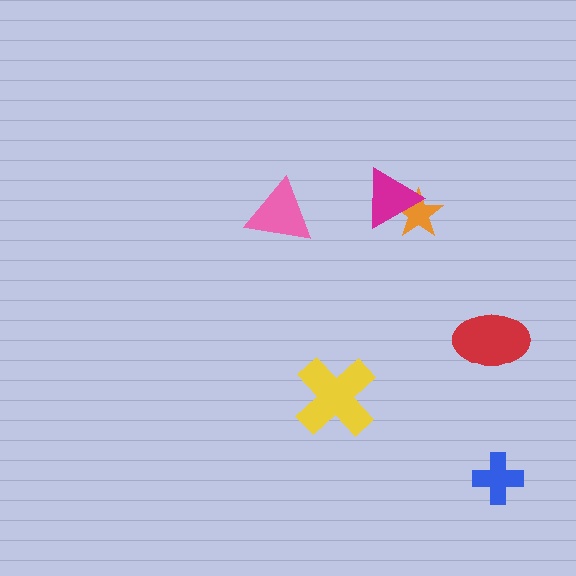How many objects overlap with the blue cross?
0 objects overlap with the blue cross.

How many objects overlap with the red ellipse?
0 objects overlap with the red ellipse.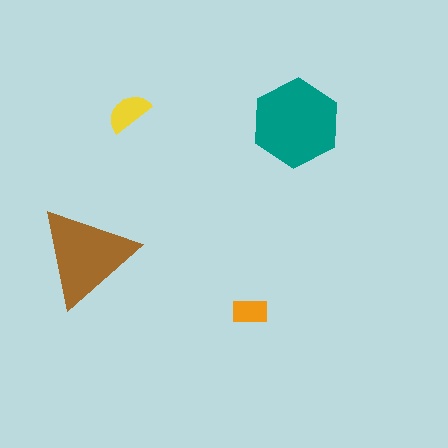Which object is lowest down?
The orange rectangle is bottommost.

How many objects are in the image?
There are 4 objects in the image.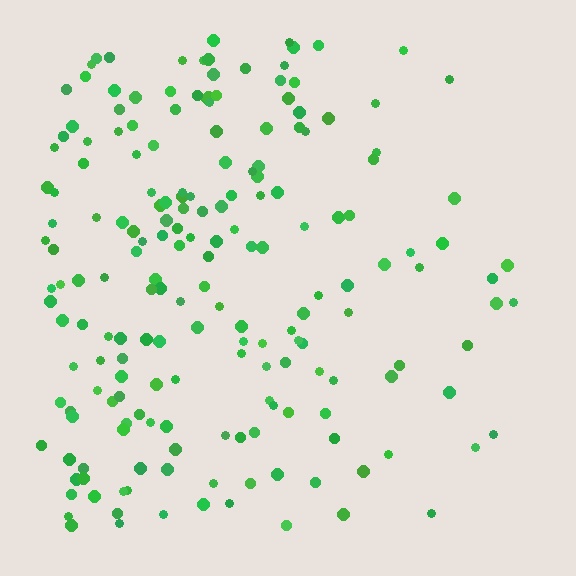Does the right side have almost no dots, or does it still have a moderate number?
Still a moderate number, just noticeably fewer than the left.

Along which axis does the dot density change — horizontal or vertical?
Horizontal.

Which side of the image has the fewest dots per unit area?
The right.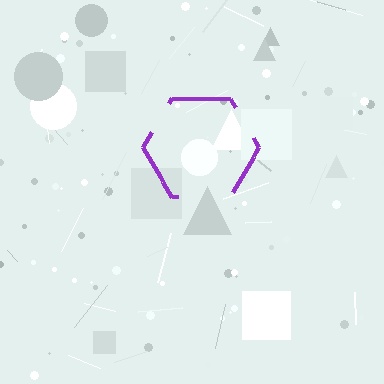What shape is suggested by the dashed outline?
The dashed outline suggests a hexagon.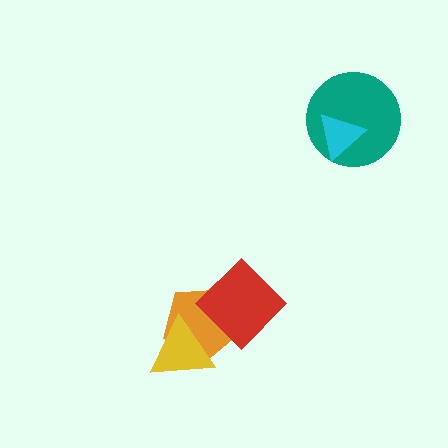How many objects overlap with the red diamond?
1 object overlaps with the red diamond.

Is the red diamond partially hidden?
No, no other shape covers it.